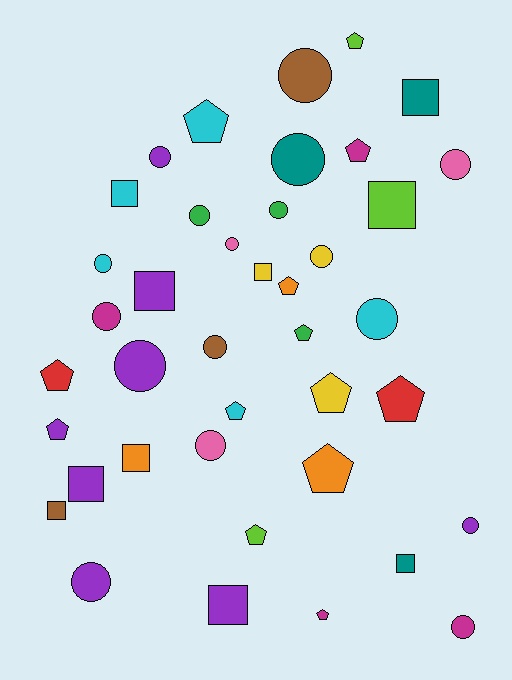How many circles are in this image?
There are 17 circles.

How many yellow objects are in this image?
There are 3 yellow objects.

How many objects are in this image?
There are 40 objects.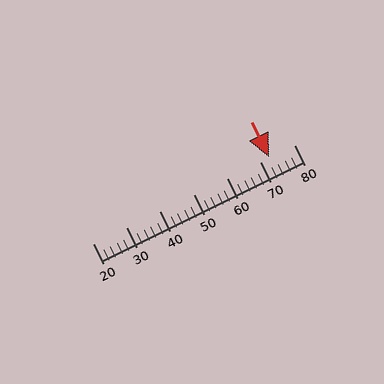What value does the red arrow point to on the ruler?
The red arrow points to approximately 73.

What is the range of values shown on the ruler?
The ruler shows values from 20 to 80.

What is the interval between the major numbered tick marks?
The major tick marks are spaced 10 units apart.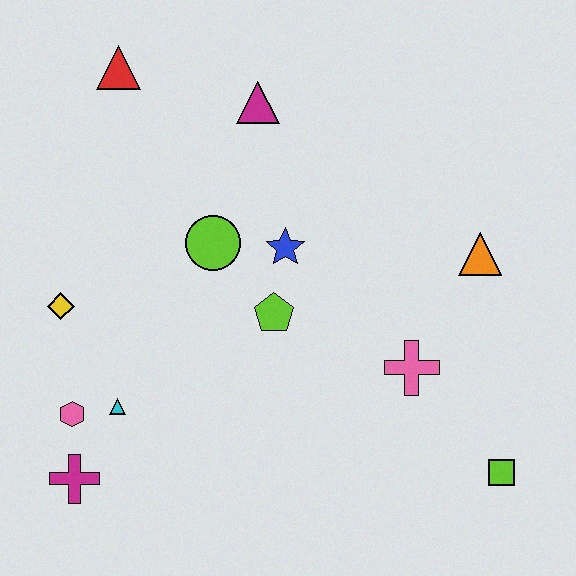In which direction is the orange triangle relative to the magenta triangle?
The orange triangle is to the right of the magenta triangle.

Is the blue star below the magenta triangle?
Yes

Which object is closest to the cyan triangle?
The pink hexagon is closest to the cyan triangle.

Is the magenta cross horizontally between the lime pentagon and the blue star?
No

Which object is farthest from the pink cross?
The red triangle is farthest from the pink cross.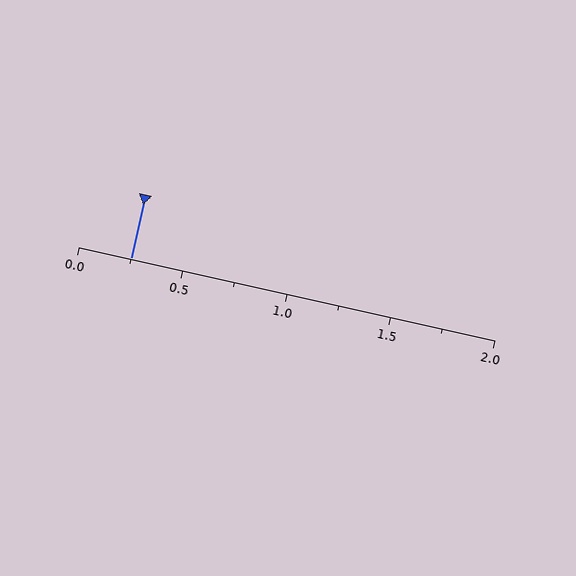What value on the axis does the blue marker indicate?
The marker indicates approximately 0.25.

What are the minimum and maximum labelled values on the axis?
The axis runs from 0.0 to 2.0.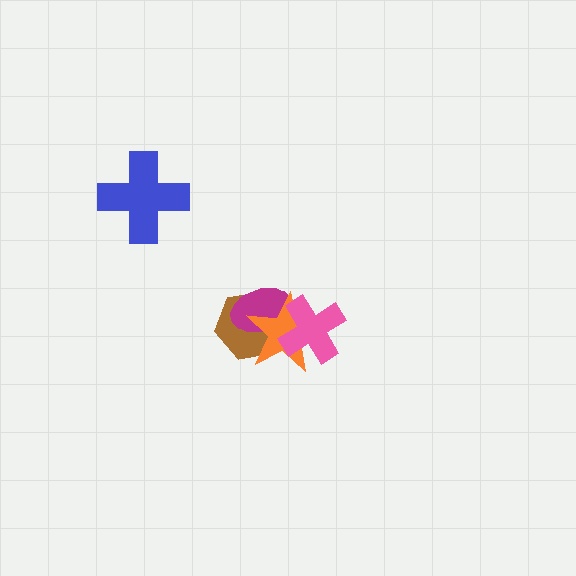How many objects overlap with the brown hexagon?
3 objects overlap with the brown hexagon.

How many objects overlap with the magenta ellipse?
3 objects overlap with the magenta ellipse.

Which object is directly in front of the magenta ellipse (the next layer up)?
The orange star is directly in front of the magenta ellipse.